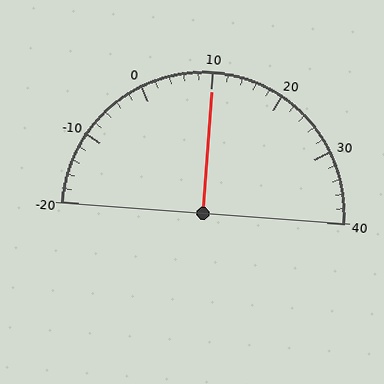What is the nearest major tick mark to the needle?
The nearest major tick mark is 10.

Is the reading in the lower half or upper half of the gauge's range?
The reading is in the upper half of the range (-20 to 40).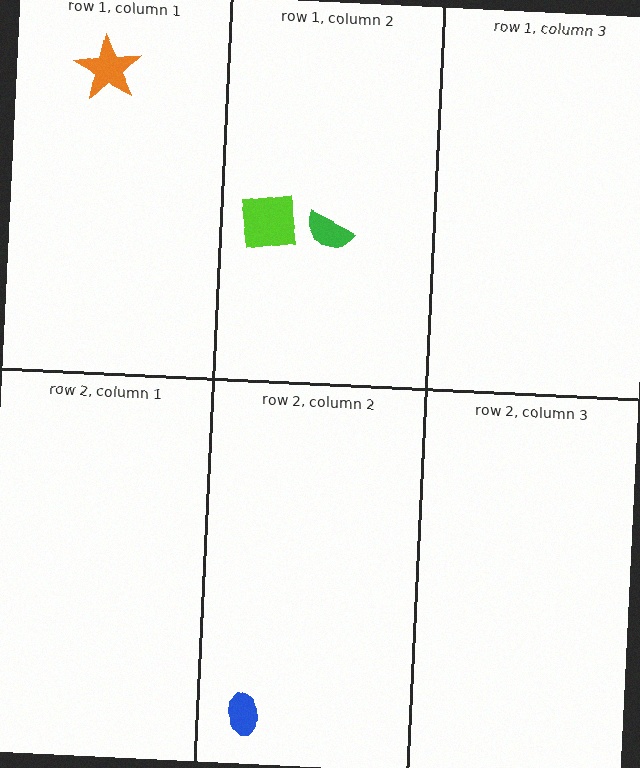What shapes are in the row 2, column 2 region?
The blue ellipse.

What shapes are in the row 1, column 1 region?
The orange star.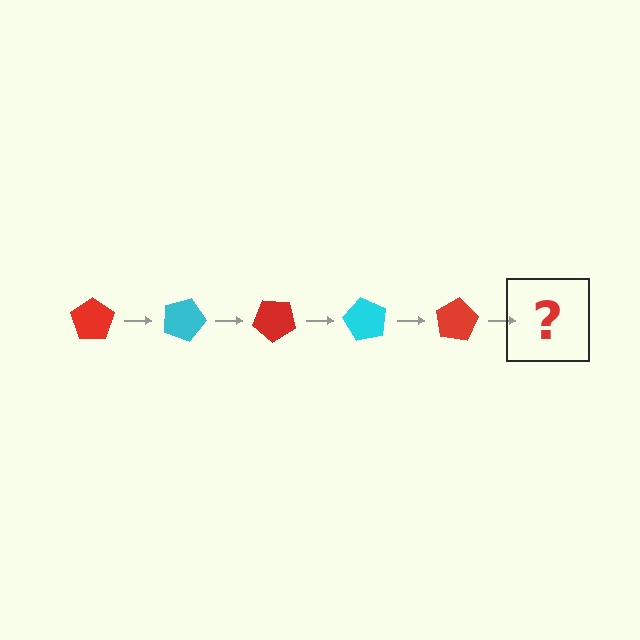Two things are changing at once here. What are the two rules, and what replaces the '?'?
The two rules are that it rotates 20 degrees each step and the color cycles through red and cyan. The '?' should be a cyan pentagon, rotated 100 degrees from the start.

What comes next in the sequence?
The next element should be a cyan pentagon, rotated 100 degrees from the start.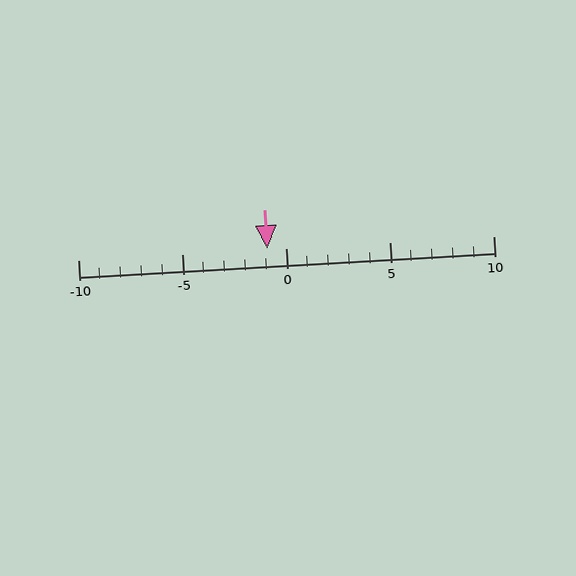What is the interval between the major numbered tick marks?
The major tick marks are spaced 5 units apart.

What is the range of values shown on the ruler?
The ruler shows values from -10 to 10.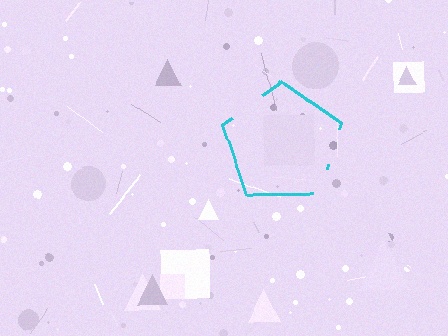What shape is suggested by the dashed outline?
The dashed outline suggests a pentagon.